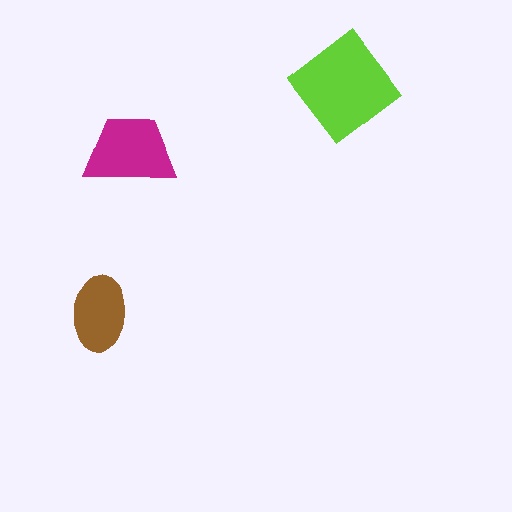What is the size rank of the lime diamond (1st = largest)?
1st.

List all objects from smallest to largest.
The brown ellipse, the magenta trapezoid, the lime diamond.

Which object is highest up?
The lime diamond is topmost.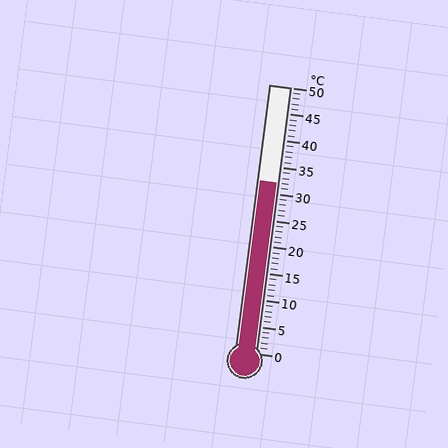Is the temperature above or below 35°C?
The temperature is below 35°C.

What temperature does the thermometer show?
The thermometer shows approximately 32°C.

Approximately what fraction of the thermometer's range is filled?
The thermometer is filled to approximately 65% of its range.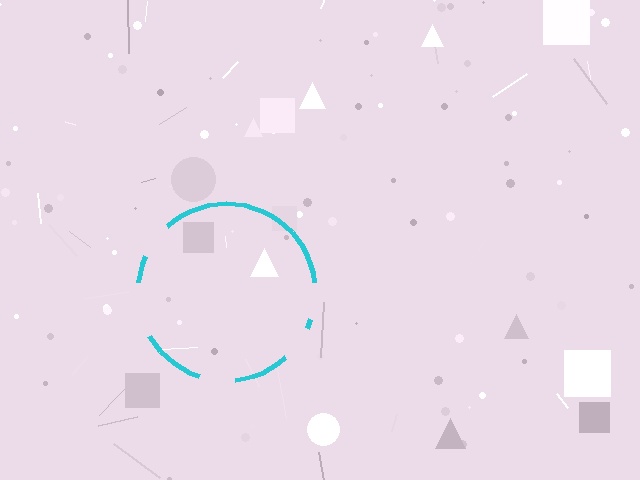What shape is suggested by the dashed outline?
The dashed outline suggests a circle.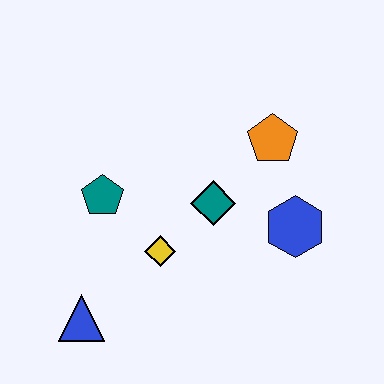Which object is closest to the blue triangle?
The yellow diamond is closest to the blue triangle.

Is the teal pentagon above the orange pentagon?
No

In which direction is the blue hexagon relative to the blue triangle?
The blue hexagon is to the right of the blue triangle.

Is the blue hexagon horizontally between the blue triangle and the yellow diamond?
No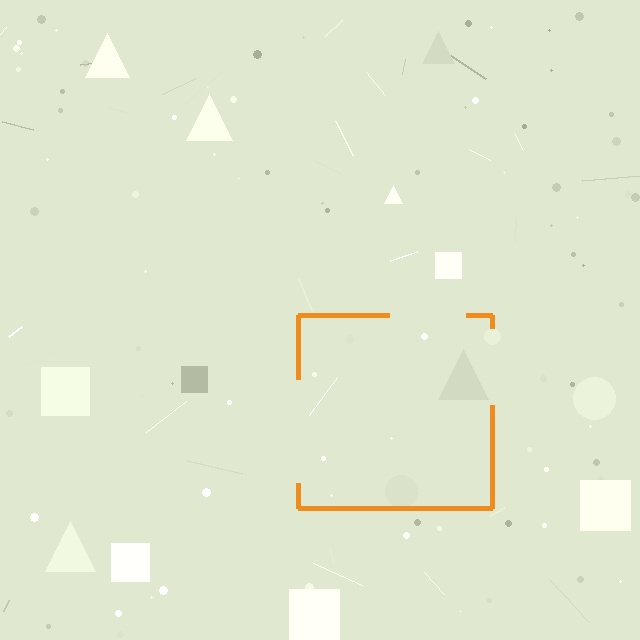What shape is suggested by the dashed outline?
The dashed outline suggests a square.